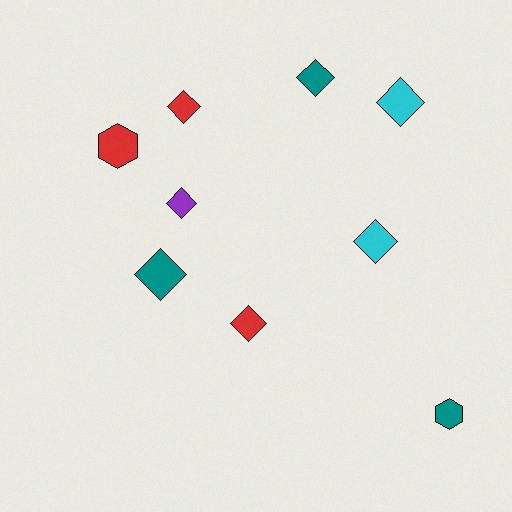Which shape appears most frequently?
Diamond, with 7 objects.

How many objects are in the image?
There are 9 objects.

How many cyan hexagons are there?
There are no cyan hexagons.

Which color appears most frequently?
Red, with 3 objects.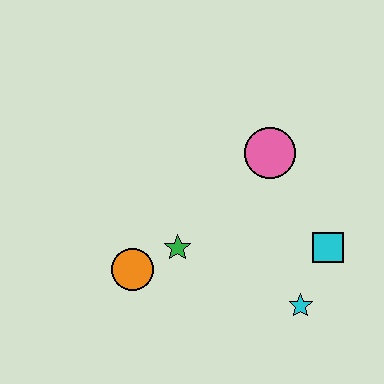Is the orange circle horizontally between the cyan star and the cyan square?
No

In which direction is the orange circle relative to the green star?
The orange circle is to the left of the green star.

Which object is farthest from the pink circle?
The orange circle is farthest from the pink circle.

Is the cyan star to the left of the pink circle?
No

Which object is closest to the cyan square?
The cyan star is closest to the cyan square.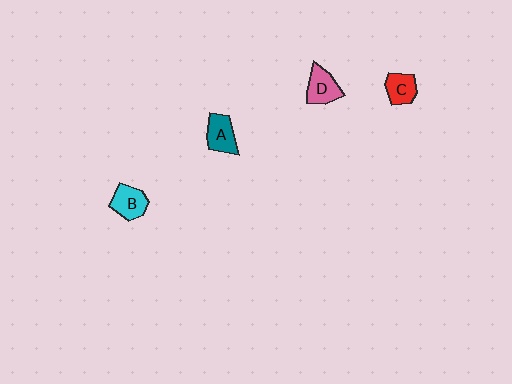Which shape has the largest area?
Shape D (pink).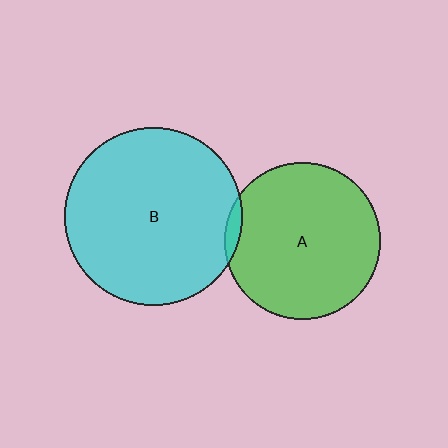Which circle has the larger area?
Circle B (cyan).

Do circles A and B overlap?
Yes.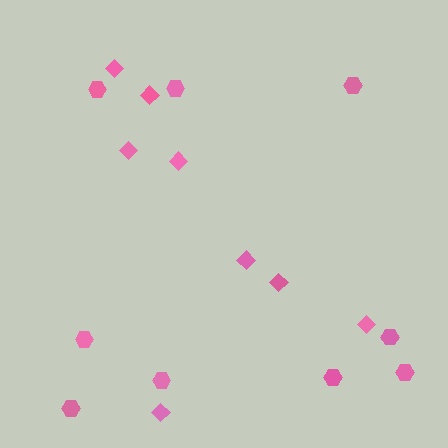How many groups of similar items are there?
There are 2 groups: one group of hexagons (9) and one group of diamonds (8).